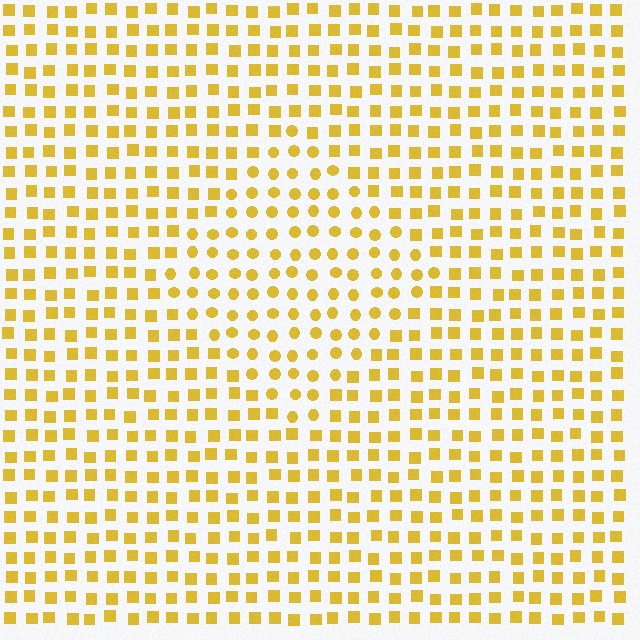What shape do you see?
I see a diamond.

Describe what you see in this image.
The image is filled with small yellow elements arranged in a uniform grid. A diamond-shaped region contains circles, while the surrounding area contains squares. The boundary is defined purely by the change in element shape.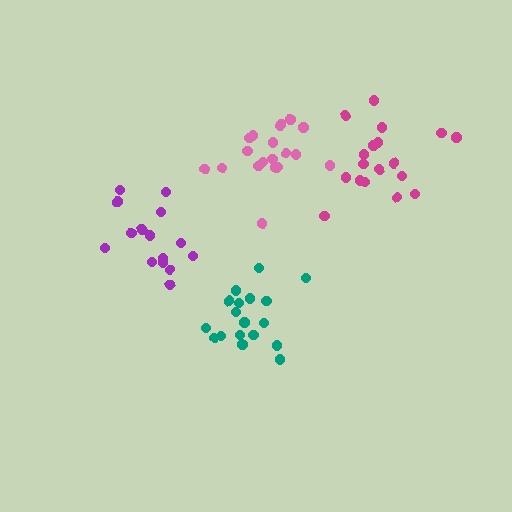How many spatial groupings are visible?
There are 4 spatial groupings.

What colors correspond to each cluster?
The clusters are colored: magenta, pink, teal, purple.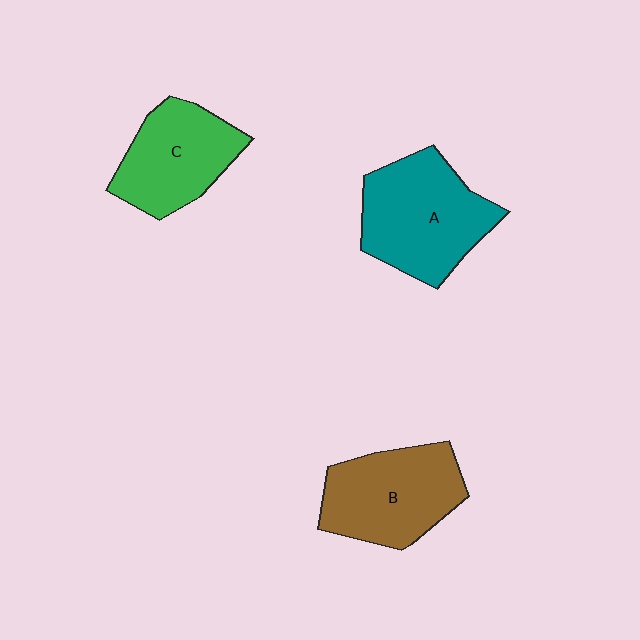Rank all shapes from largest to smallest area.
From largest to smallest: A (teal), B (brown), C (green).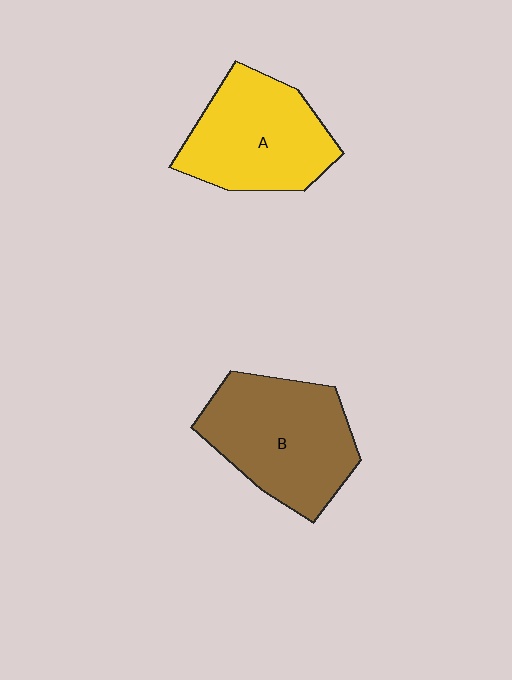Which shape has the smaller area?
Shape A (yellow).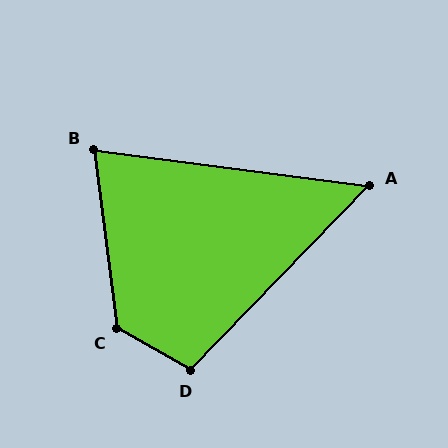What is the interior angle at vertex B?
Approximately 75 degrees (acute).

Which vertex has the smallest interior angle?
A, at approximately 53 degrees.